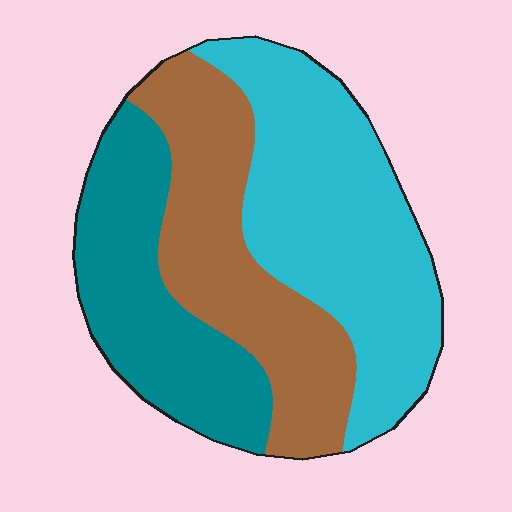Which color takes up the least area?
Teal, at roughly 30%.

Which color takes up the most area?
Cyan, at roughly 40%.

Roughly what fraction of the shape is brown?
Brown takes up about one third (1/3) of the shape.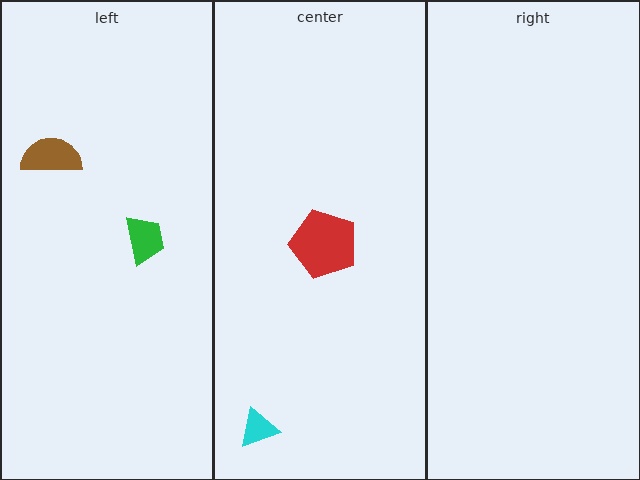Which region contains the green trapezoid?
The left region.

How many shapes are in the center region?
2.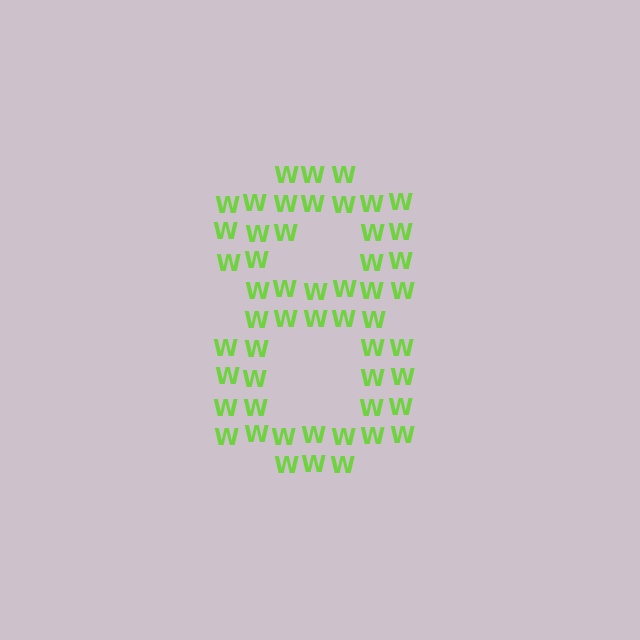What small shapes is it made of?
It is made of small letter W's.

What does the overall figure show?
The overall figure shows the digit 8.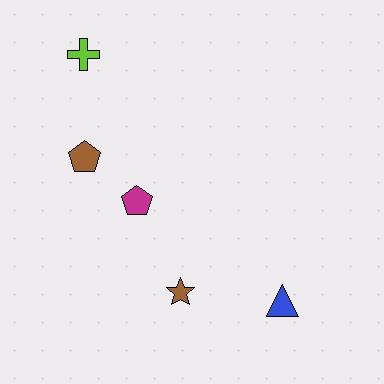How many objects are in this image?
There are 5 objects.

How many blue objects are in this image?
There is 1 blue object.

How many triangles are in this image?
There is 1 triangle.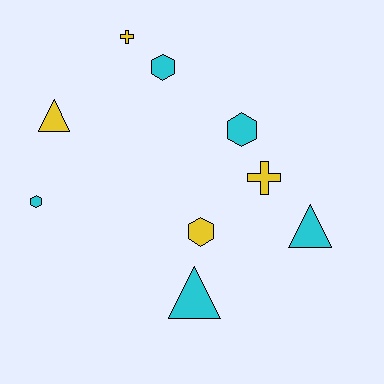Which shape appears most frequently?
Hexagon, with 4 objects.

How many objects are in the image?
There are 9 objects.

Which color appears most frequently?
Cyan, with 5 objects.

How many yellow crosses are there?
There are 2 yellow crosses.